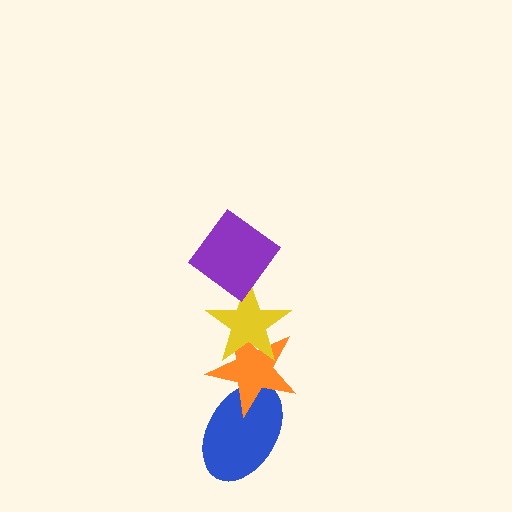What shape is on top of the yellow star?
The purple diamond is on top of the yellow star.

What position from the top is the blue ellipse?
The blue ellipse is 4th from the top.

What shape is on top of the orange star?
The yellow star is on top of the orange star.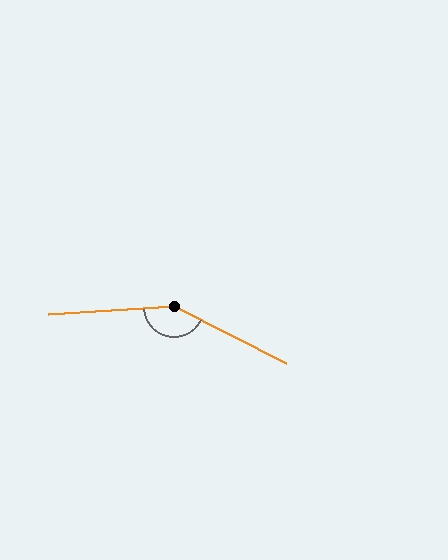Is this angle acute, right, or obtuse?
It is obtuse.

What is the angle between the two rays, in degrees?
Approximately 149 degrees.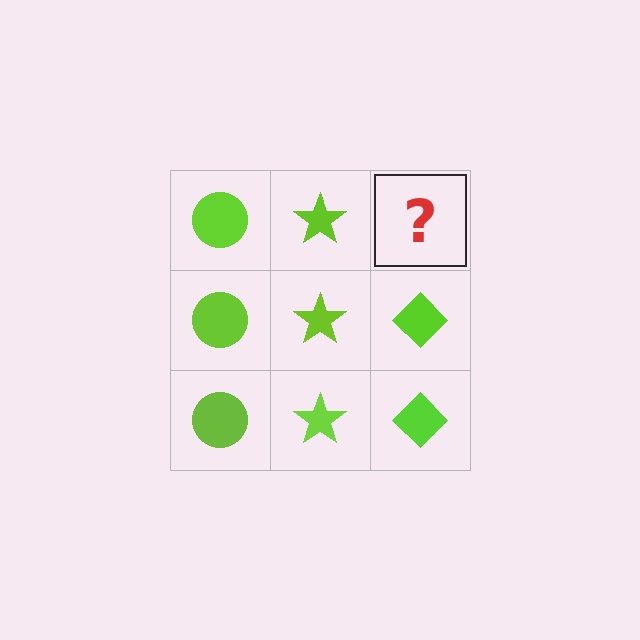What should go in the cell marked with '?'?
The missing cell should contain a lime diamond.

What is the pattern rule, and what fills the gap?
The rule is that each column has a consistent shape. The gap should be filled with a lime diamond.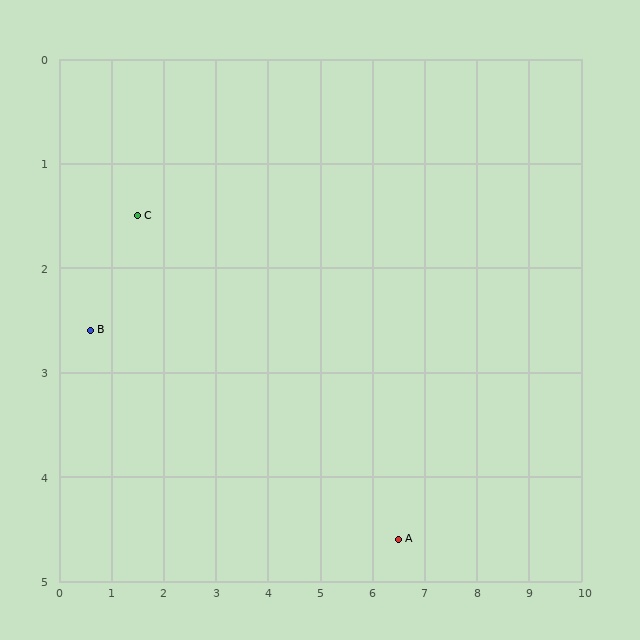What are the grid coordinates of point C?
Point C is at approximately (1.5, 1.5).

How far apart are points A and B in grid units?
Points A and B are about 6.2 grid units apart.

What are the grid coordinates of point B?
Point B is at approximately (0.6, 2.6).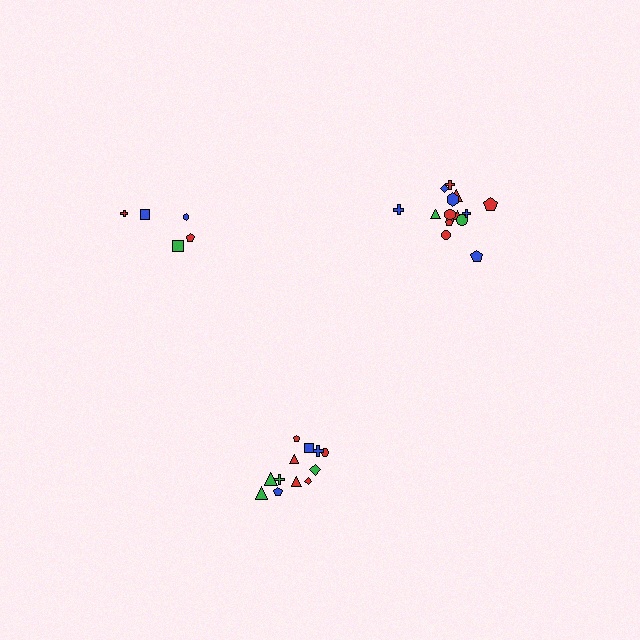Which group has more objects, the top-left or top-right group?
The top-right group.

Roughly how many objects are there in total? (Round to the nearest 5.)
Roughly 30 objects in total.